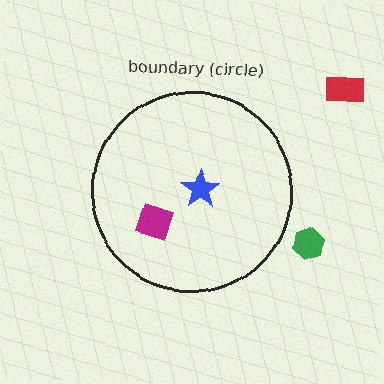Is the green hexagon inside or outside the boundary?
Outside.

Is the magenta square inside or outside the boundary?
Inside.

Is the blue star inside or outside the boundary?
Inside.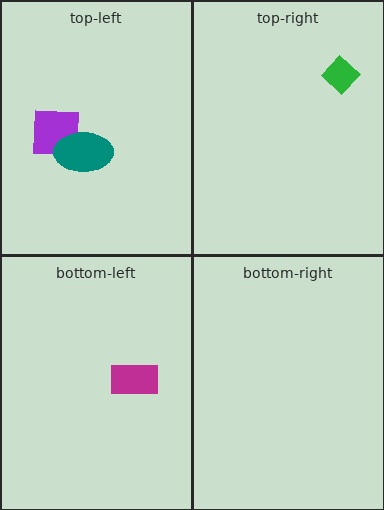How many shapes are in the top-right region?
1.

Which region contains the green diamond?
The top-right region.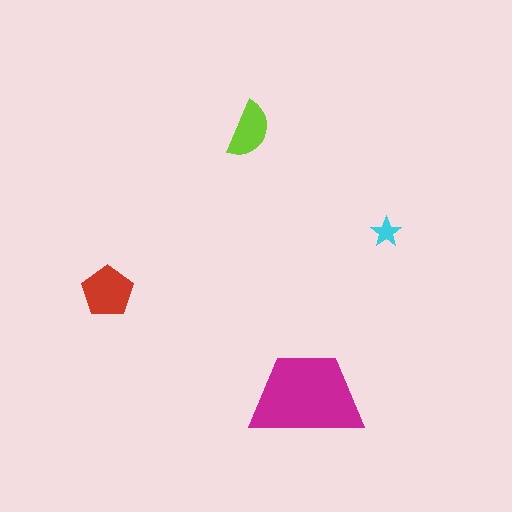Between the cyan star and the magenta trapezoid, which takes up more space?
The magenta trapezoid.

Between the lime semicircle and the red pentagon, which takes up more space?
The red pentagon.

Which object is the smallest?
The cyan star.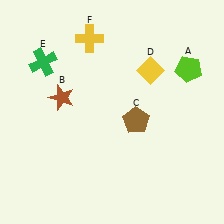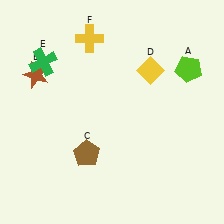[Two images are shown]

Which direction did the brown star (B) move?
The brown star (B) moved left.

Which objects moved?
The objects that moved are: the brown star (B), the brown pentagon (C).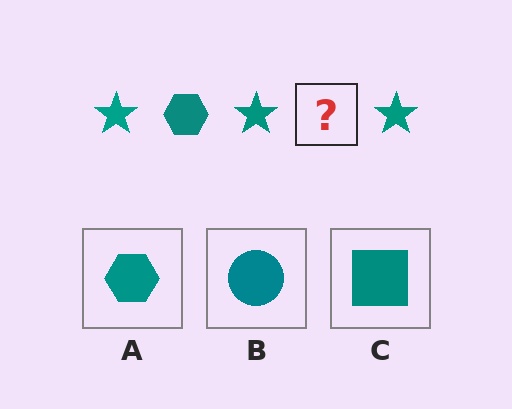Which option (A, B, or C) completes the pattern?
A.